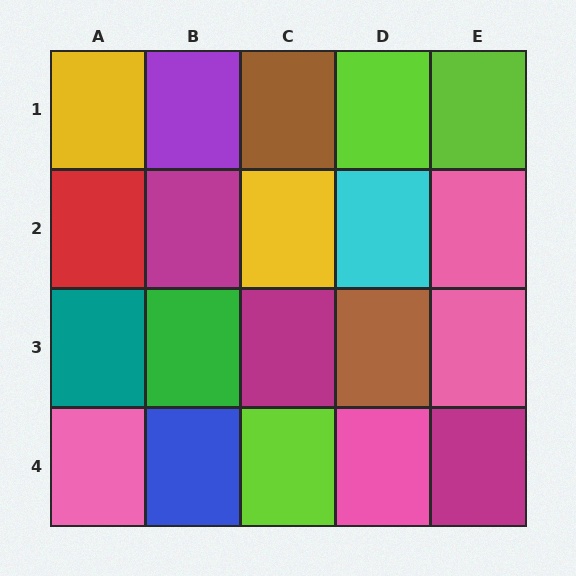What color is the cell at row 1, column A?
Yellow.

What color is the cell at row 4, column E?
Magenta.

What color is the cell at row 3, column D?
Brown.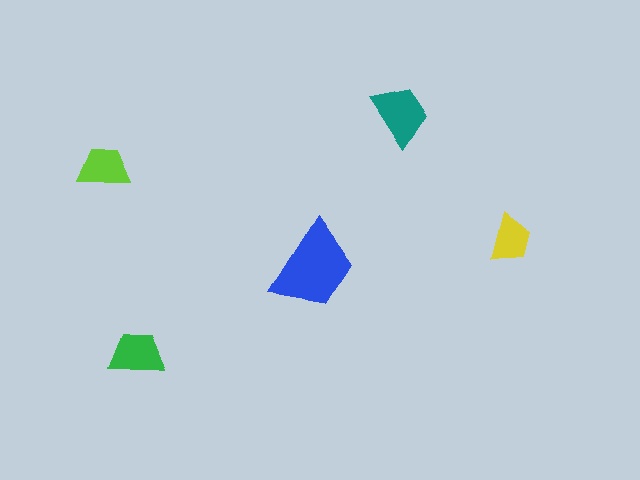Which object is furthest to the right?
The yellow trapezoid is rightmost.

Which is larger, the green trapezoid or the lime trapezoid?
The green one.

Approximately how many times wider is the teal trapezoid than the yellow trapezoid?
About 1.5 times wider.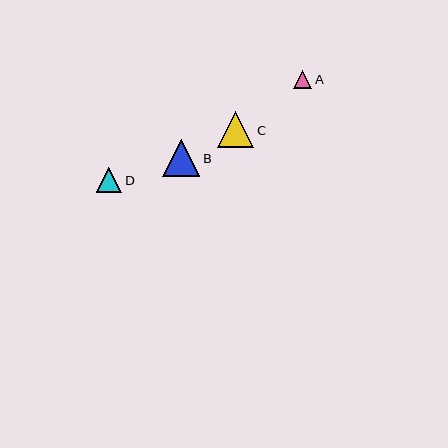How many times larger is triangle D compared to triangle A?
Triangle D is approximately 1.4 times the size of triangle A.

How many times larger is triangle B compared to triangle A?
Triangle B is approximately 2.0 times the size of triangle A.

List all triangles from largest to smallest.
From largest to smallest: C, B, D, A.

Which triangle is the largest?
Triangle C is the largest with a size of approximately 37 pixels.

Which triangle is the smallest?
Triangle A is the smallest with a size of approximately 18 pixels.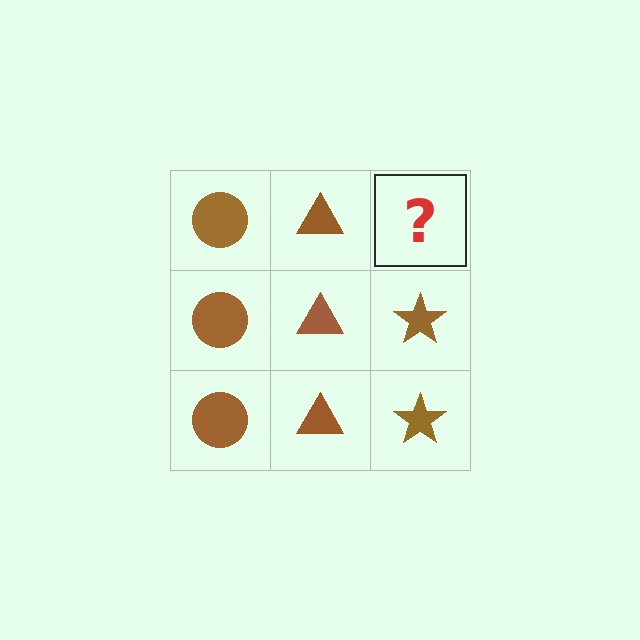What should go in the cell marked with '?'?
The missing cell should contain a brown star.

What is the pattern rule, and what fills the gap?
The rule is that each column has a consistent shape. The gap should be filled with a brown star.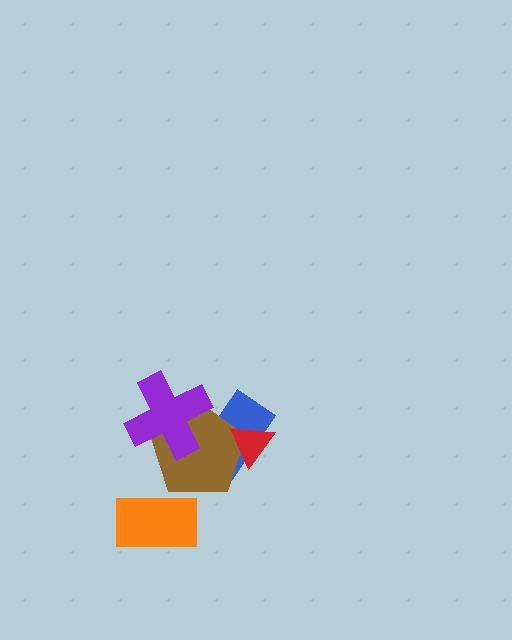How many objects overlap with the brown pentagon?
3 objects overlap with the brown pentagon.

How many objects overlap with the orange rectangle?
0 objects overlap with the orange rectangle.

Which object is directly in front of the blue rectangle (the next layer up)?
The brown pentagon is directly in front of the blue rectangle.